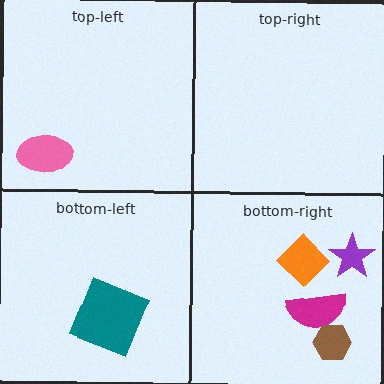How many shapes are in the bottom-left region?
1.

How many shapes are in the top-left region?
1.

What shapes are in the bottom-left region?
The teal square.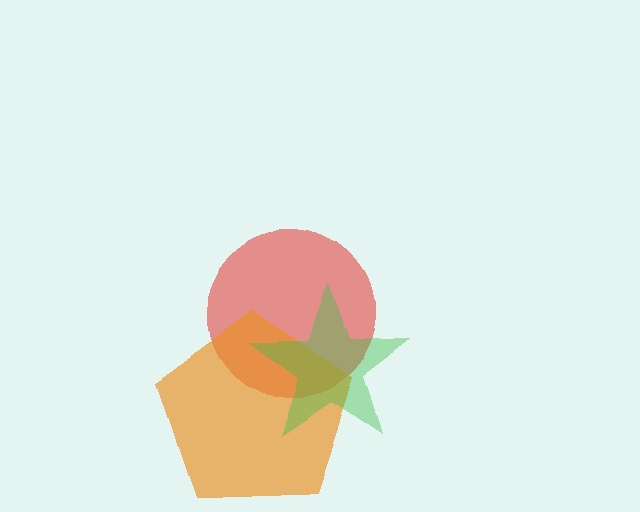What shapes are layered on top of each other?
The layered shapes are: a red circle, an orange pentagon, a green star.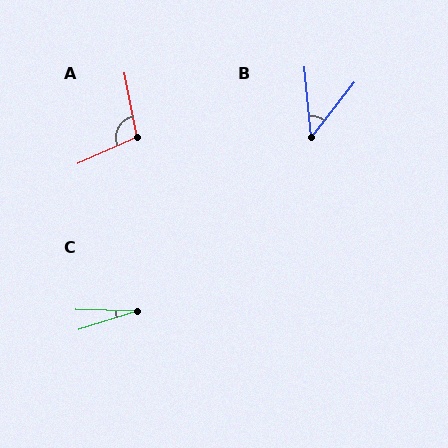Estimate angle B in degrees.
Approximately 44 degrees.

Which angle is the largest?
A, at approximately 103 degrees.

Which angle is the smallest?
C, at approximately 19 degrees.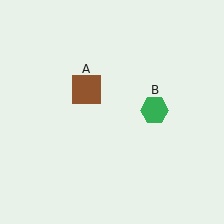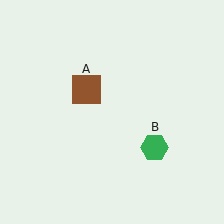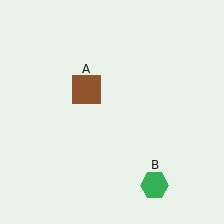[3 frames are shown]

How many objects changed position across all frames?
1 object changed position: green hexagon (object B).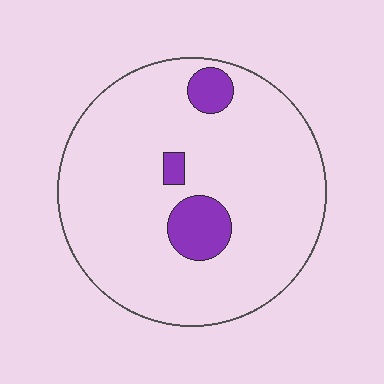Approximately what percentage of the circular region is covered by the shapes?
Approximately 10%.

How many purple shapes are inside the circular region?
3.